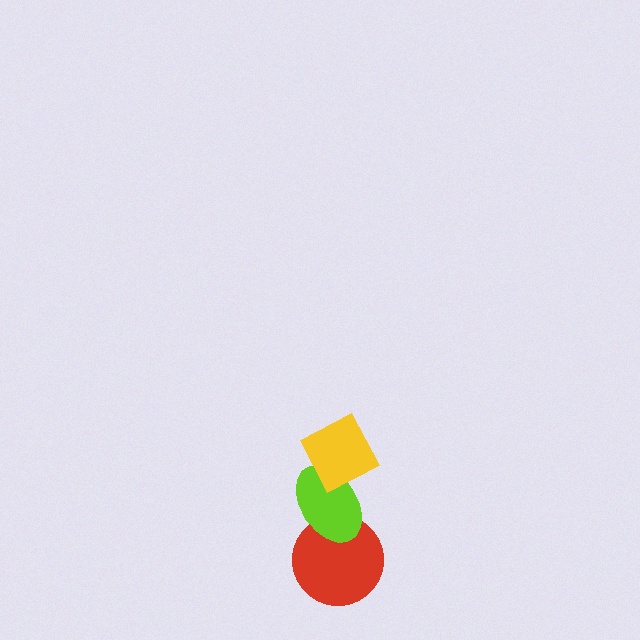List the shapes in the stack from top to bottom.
From top to bottom: the yellow diamond, the lime ellipse, the red circle.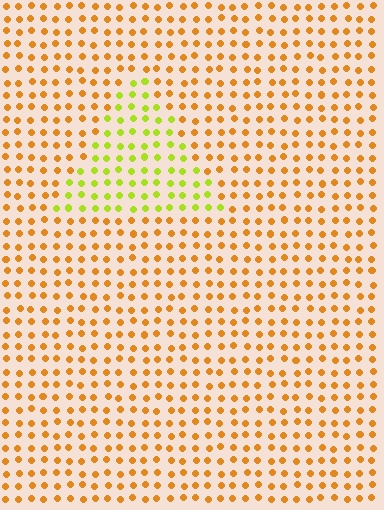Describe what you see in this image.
The image is filled with small orange elements in a uniform arrangement. A triangle-shaped region is visible where the elements are tinted to a slightly different hue, forming a subtle color boundary.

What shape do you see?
I see a triangle.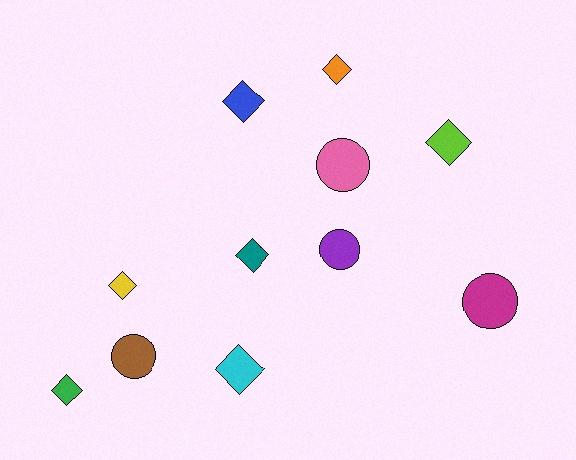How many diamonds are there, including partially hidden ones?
There are 7 diamonds.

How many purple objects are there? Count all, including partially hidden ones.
There is 1 purple object.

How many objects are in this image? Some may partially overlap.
There are 11 objects.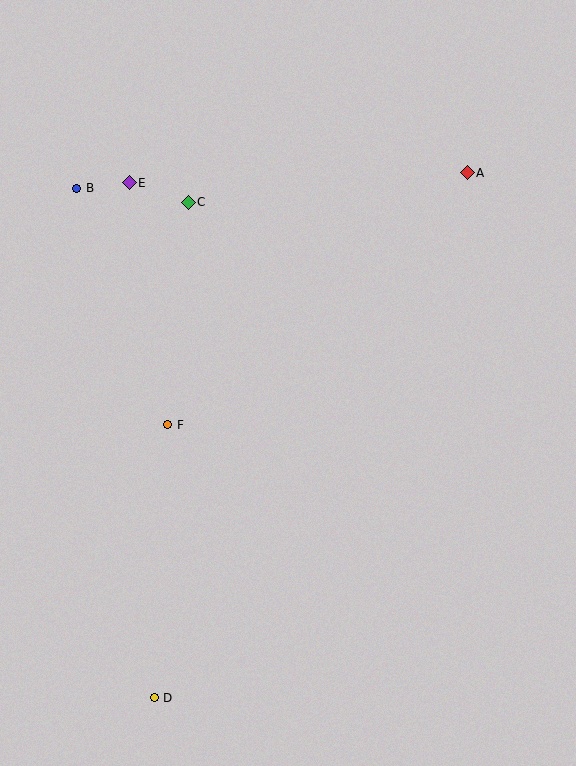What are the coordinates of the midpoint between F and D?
The midpoint between F and D is at (161, 561).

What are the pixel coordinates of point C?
Point C is at (188, 202).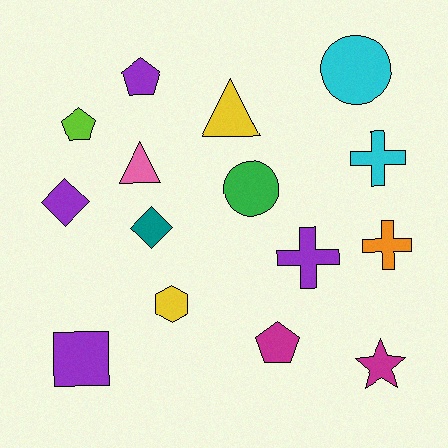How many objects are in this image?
There are 15 objects.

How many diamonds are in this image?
There are 2 diamonds.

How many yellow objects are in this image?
There are 2 yellow objects.